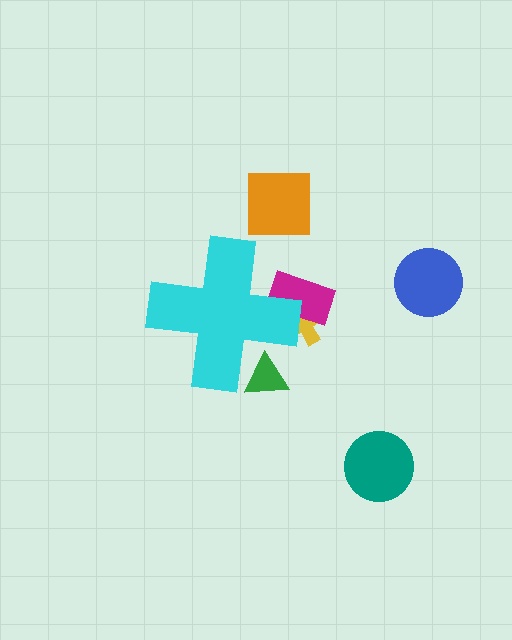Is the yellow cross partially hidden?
Yes, the yellow cross is partially hidden behind the cyan cross.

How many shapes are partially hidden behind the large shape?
3 shapes are partially hidden.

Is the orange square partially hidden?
No, the orange square is fully visible.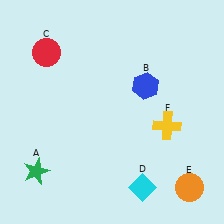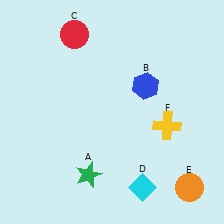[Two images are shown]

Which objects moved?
The objects that moved are: the green star (A), the red circle (C).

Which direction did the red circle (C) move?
The red circle (C) moved right.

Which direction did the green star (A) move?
The green star (A) moved right.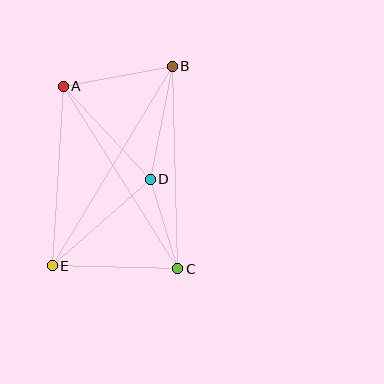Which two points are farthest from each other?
Points B and E are farthest from each other.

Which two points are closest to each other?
Points C and D are closest to each other.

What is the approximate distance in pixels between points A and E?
The distance between A and E is approximately 180 pixels.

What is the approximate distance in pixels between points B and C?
The distance between B and C is approximately 203 pixels.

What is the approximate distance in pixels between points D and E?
The distance between D and E is approximately 131 pixels.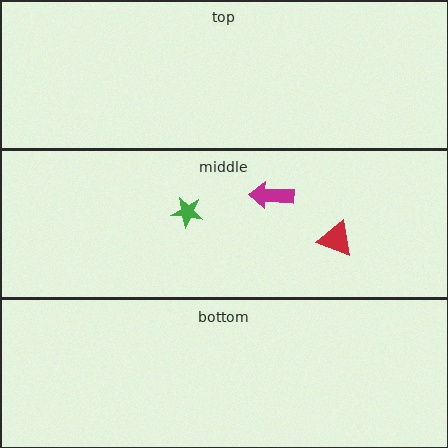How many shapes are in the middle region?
3.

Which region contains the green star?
The middle region.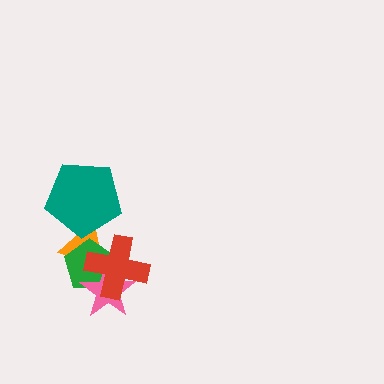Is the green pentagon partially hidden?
Yes, it is partially covered by another shape.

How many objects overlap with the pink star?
3 objects overlap with the pink star.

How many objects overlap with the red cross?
3 objects overlap with the red cross.